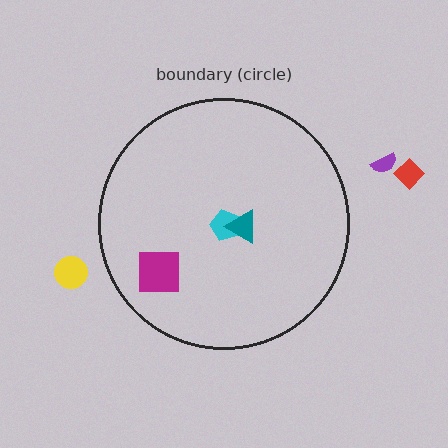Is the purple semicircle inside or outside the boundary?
Outside.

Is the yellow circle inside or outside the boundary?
Outside.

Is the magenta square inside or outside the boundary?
Inside.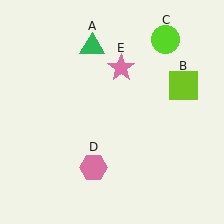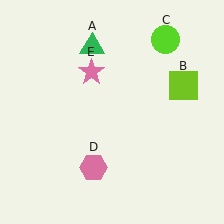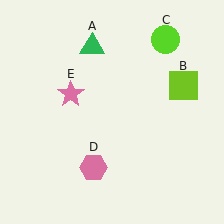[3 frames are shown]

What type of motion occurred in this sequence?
The pink star (object E) rotated counterclockwise around the center of the scene.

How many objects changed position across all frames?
1 object changed position: pink star (object E).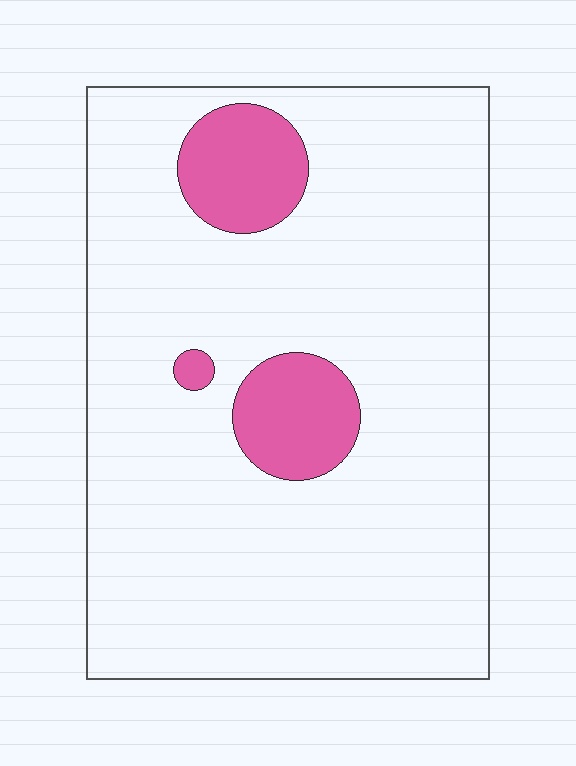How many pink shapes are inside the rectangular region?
3.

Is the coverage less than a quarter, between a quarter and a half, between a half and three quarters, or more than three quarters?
Less than a quarter.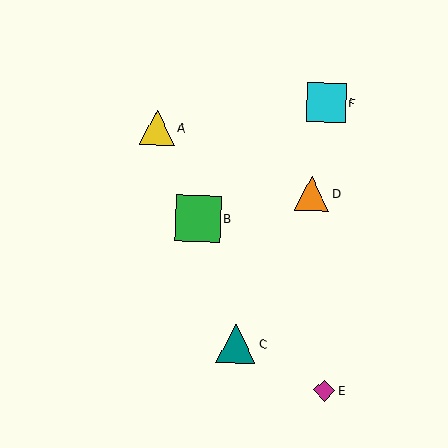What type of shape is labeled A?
Shape A is a yellow triangle.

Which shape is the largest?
The green square (labeled B) is the largest.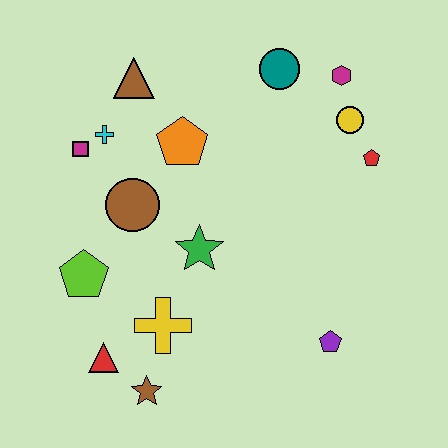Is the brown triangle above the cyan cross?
Yes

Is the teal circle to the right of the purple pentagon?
No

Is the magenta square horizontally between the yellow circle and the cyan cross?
No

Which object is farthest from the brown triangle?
The purple pentagon is farthest from the brown triangle.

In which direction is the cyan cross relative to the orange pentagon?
The cyan cross is to the left of the orange pentagon.